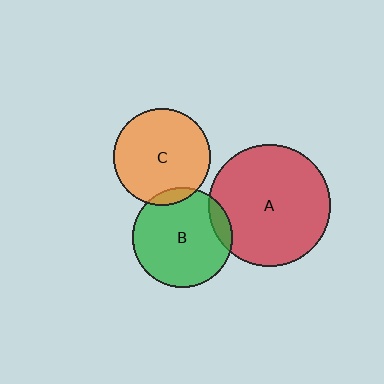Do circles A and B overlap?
Yes.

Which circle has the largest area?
Circle A (red).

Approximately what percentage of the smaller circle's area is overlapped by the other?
Approximately 10%.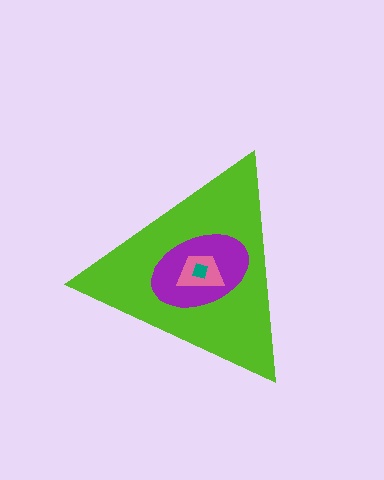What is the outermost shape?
The lime triangle.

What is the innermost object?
The teal square.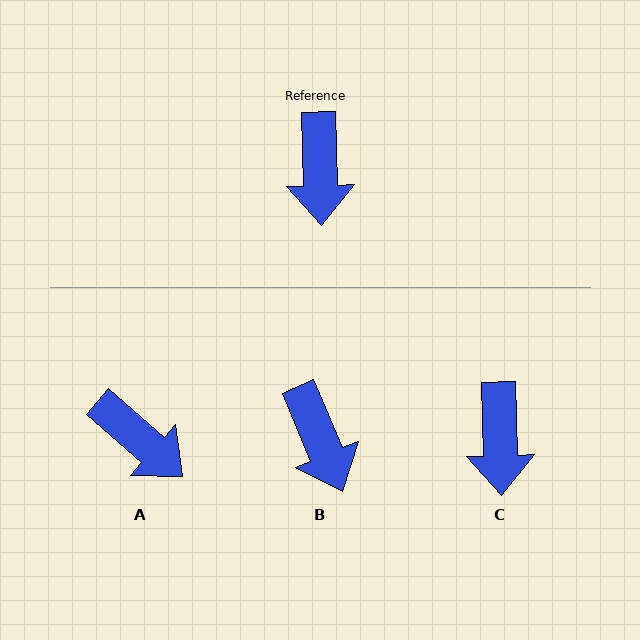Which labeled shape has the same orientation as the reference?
C.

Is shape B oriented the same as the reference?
No, it is off by about 21 degrees.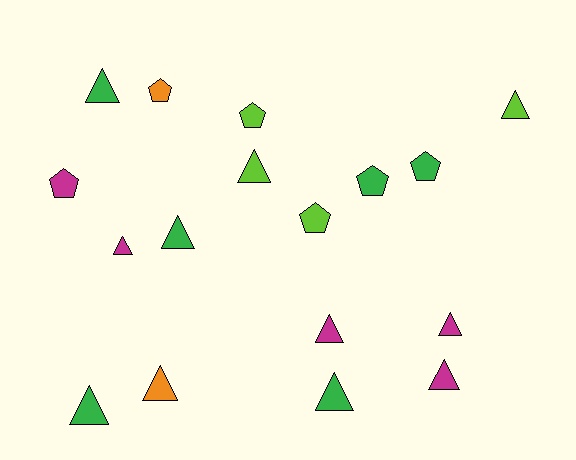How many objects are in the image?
There are 17 objects.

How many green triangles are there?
There are 4 green triangles.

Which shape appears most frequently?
Triangle, with 11 objects.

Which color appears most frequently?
Green, with 6 objects.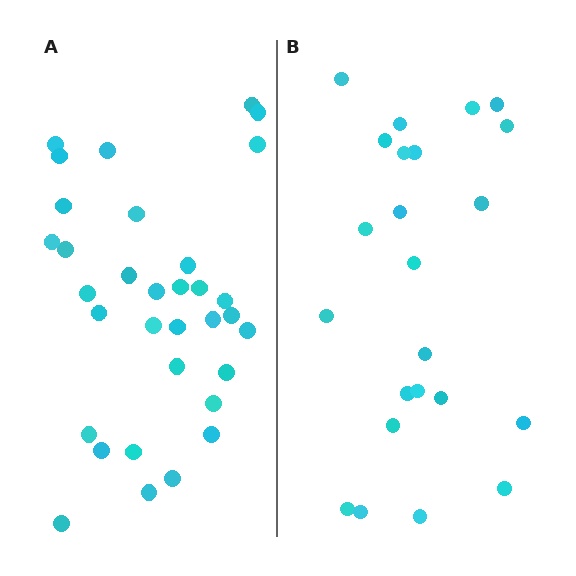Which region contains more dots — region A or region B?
Region A (the left region) has more dots.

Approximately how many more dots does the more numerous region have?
Region A has roughly 10 or so more dots than region B.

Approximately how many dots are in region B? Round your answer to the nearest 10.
About 20 dots. (The exact count is 23, which rounds to 20.)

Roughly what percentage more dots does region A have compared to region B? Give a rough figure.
About 45% more.